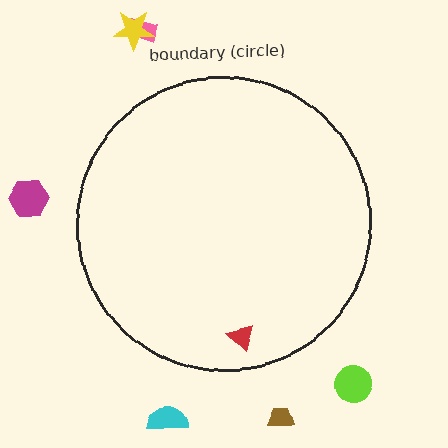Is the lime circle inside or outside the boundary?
Outside.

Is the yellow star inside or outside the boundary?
Outside.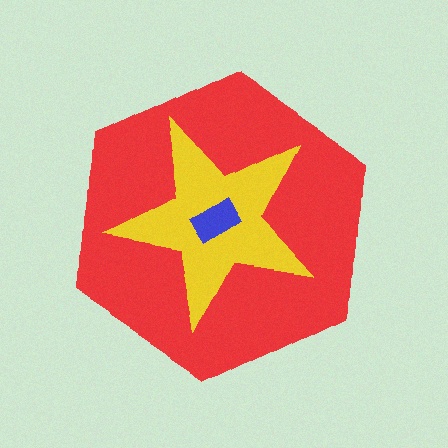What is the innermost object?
The blue rectangle.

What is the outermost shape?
The red hexagon.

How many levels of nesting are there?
3.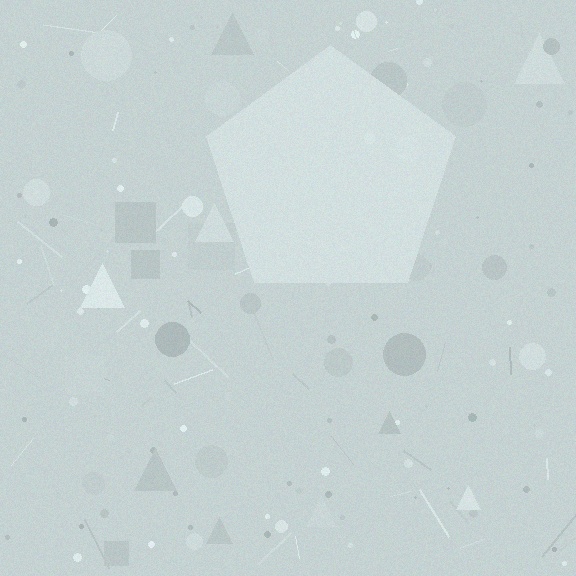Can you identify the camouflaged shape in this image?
The camouflaged shape is a pentagon.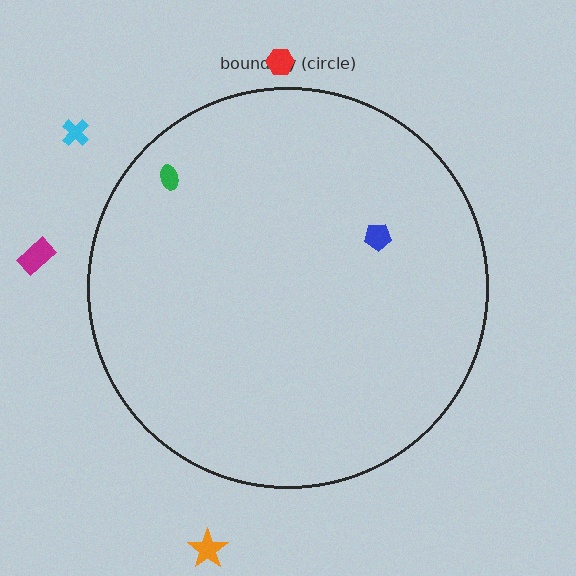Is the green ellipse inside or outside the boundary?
Inside.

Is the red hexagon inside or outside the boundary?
Outside.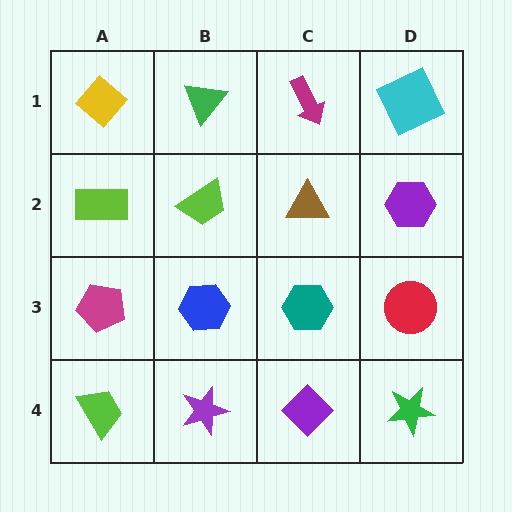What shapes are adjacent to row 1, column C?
A brown triangle (row 2, column C), a green triangle (row 1, column B), a cyan square (row 1, column D).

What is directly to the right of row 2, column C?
A purple hexagon.